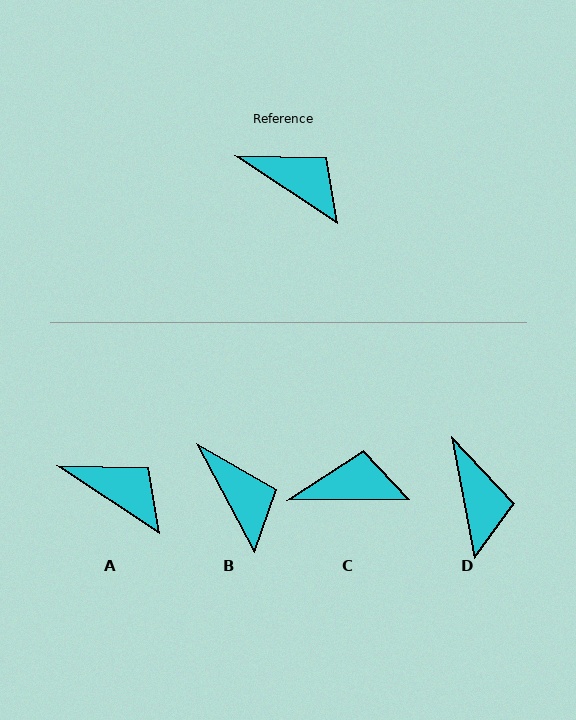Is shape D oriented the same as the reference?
No, it is off by about 46 degrees.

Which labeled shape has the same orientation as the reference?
A.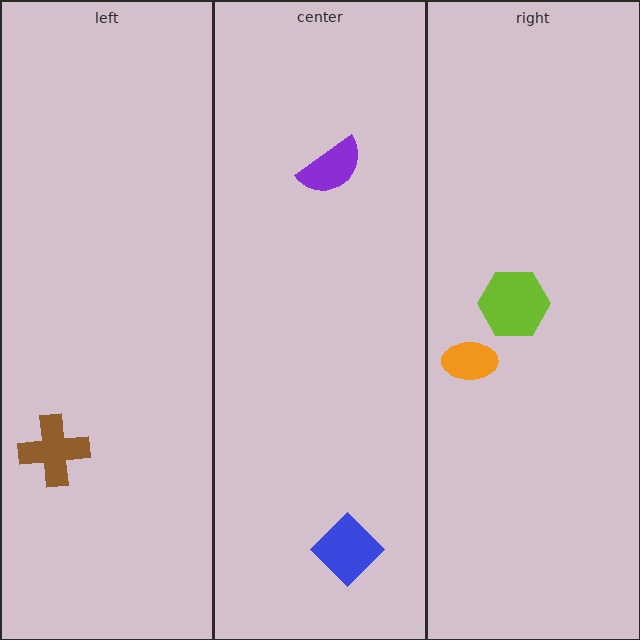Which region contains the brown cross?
The left region.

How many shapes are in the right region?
2.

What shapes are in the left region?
The brown cross.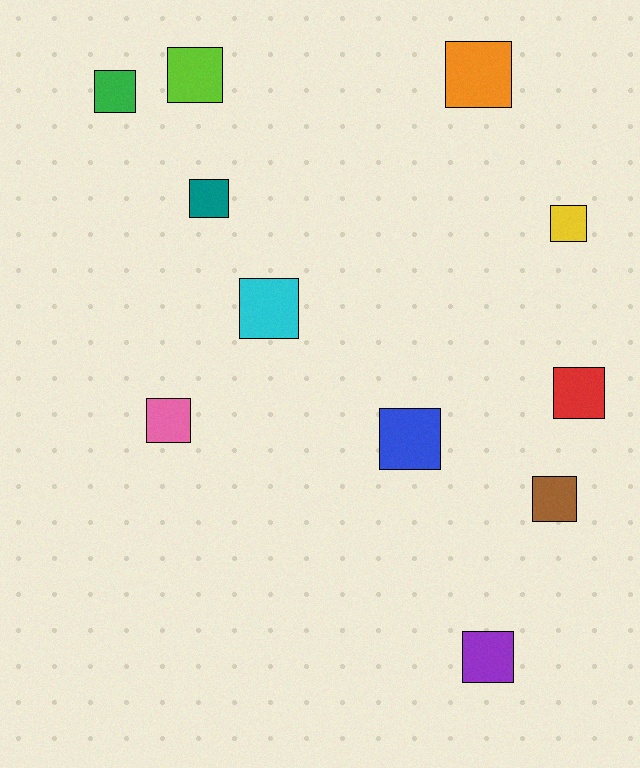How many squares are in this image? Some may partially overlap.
There are 11 squares.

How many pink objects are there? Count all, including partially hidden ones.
There is 1 pink object.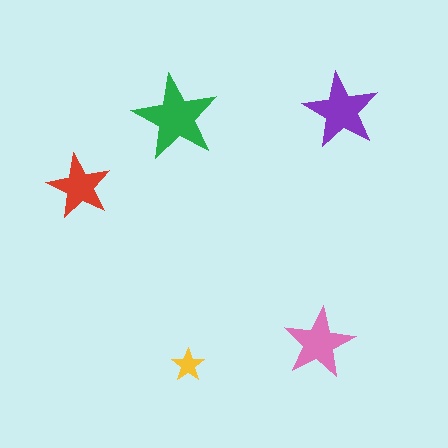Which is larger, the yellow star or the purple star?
The purple one.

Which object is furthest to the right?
The purple star is rightmost.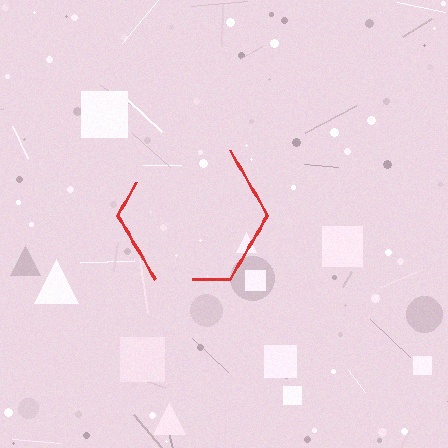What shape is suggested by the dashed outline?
The dashed outline suggests a hexagon.